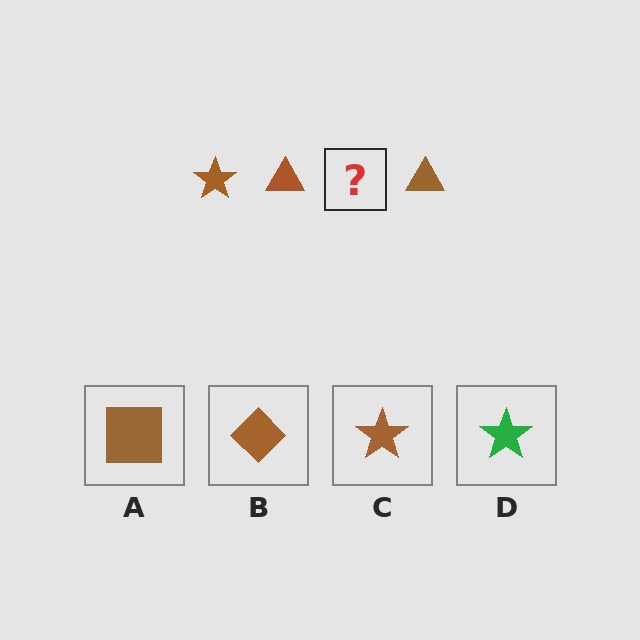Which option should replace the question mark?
Option C.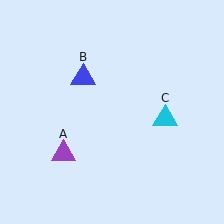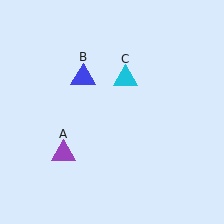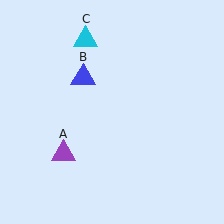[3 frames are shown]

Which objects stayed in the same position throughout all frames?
Purple triangle (object A) and blue triangle (object B) remained stationary.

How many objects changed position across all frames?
1 object changed position: cyan triangle (object C).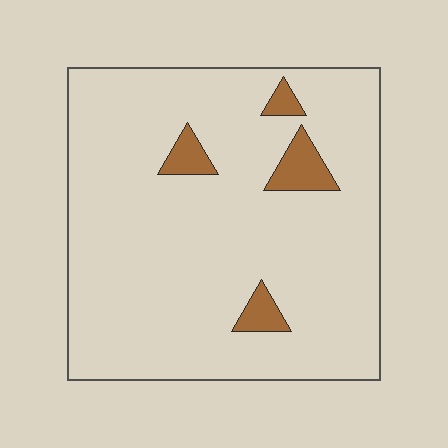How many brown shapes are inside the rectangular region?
4.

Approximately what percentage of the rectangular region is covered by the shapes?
Approximately 5%.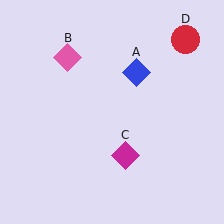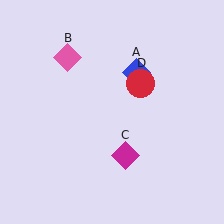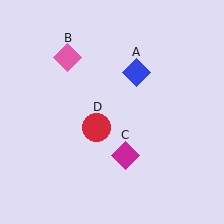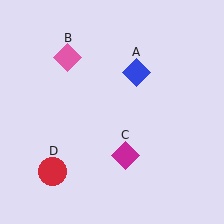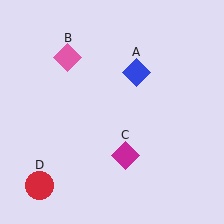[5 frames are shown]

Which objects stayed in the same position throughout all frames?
Blue diamond (object A) and pink diamond (object B) and magenta diamond (object C) remained stationary.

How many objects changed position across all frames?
1 object changed position: red circle (object D).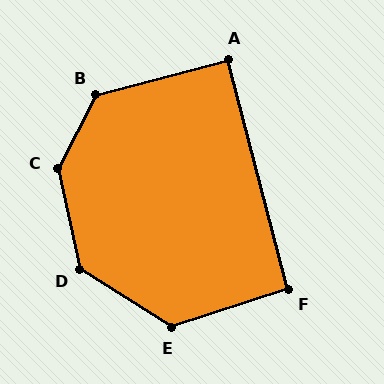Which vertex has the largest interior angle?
C, at approximately 140 degrees.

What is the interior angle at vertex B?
Approximately 132 degrees (obtuse).